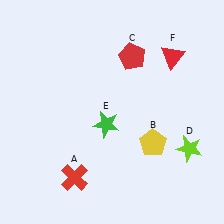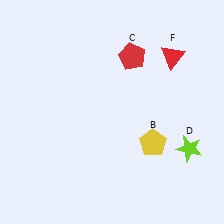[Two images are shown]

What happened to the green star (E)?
The green star (E) was removed in Image 2. It was in the bottom-left area of Image 1.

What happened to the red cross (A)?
The red cross (A) was removed in Image 2. It was in the bottom-left area of Image 1.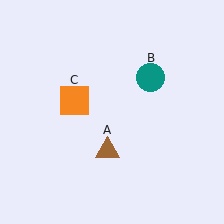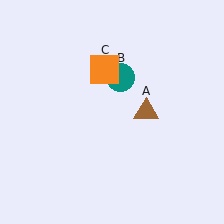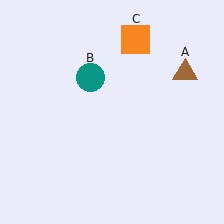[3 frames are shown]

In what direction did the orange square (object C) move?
The orange square (object C) moved up and to the right.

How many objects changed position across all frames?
3 objects changed position: brown triangle (object A), teal circle (object B), orange square (object C).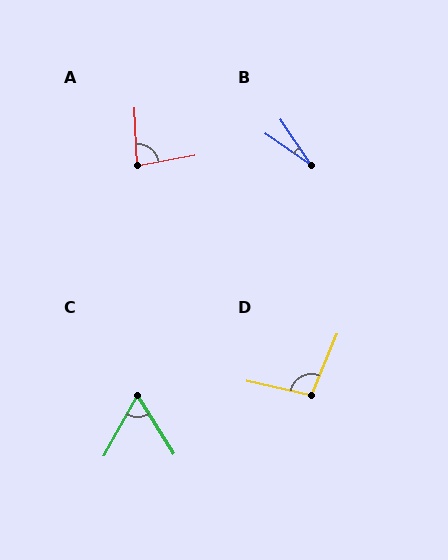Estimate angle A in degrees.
Approximately 82 degrees.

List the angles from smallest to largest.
B (22°), C (61°), A (82°), D (100°).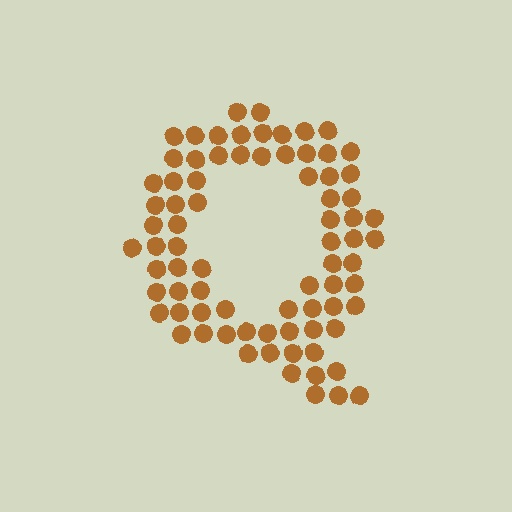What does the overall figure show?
The overall figure shows the letter Q.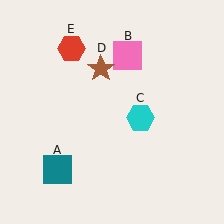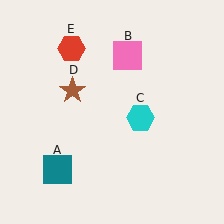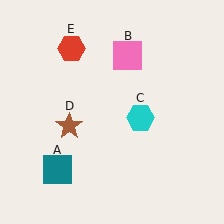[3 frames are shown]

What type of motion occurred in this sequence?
The brown star (object D) rotated counterclockwise around the center of the scene.